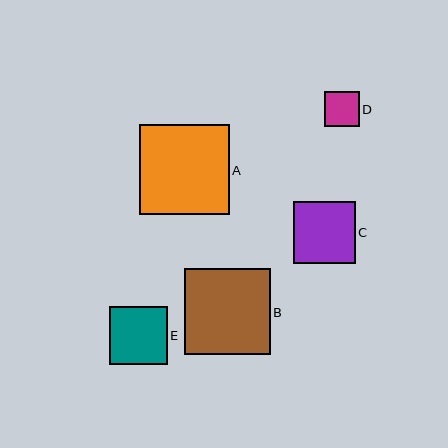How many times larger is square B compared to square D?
Square B is approximately 2.4 times the size of square D.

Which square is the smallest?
Square D is the smallest with a size of approximately 35 pixels.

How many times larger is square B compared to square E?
Square B is approximately 1.5 times the size of square E.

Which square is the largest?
Square A is the largest with a size of approximately 89 pixels.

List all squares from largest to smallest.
From largest to smallest: A, B, C, E, D.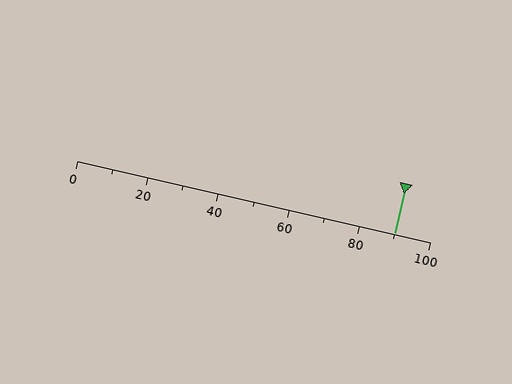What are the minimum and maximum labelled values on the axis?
The axis runs from 0 to 100.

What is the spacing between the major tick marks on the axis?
The major ticks are spaced 20 apart.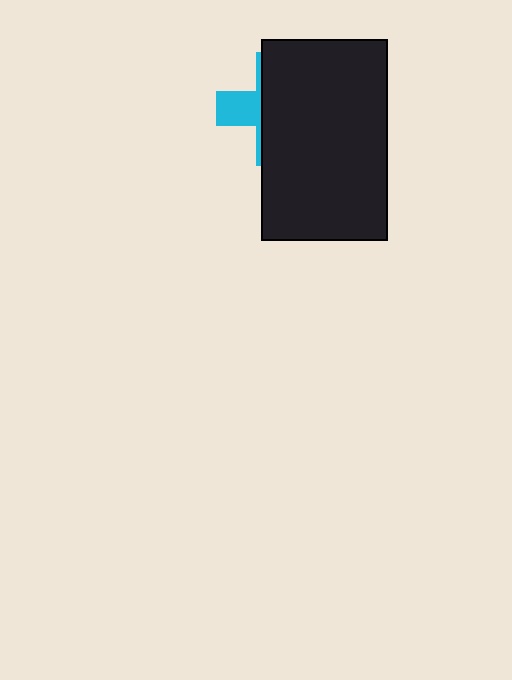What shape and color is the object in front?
The object in front is a black rectangle.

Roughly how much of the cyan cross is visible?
A small part of it is visible (roughly 30%).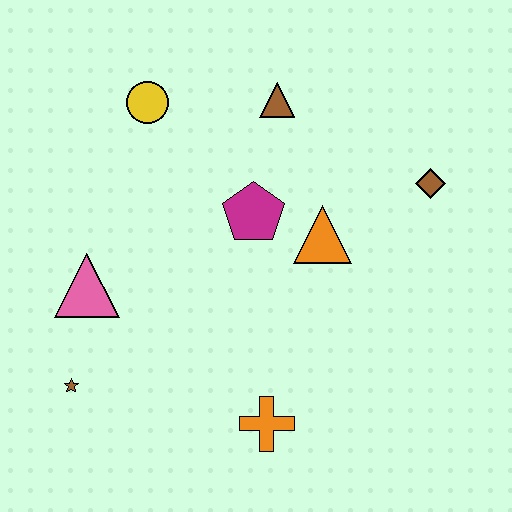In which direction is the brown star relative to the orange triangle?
The brown star is to the left of the orange triangle.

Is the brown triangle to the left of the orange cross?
No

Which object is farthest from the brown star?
The brown diamond is farthest from the brown star.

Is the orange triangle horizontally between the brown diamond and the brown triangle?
Yes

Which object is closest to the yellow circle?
The brown triangle is closest to the yellow circle.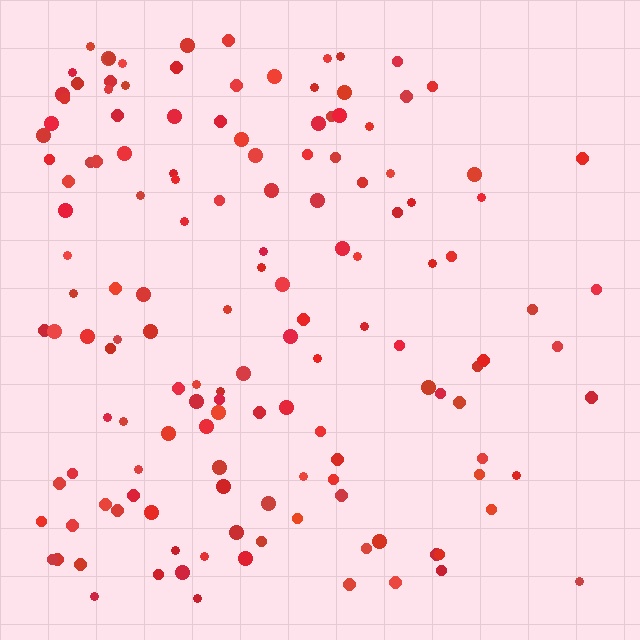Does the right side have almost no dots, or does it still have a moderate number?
Still a moderate number, just noticeably fewer than the left.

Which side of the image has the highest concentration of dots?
The left.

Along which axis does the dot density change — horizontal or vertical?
Horizontal.